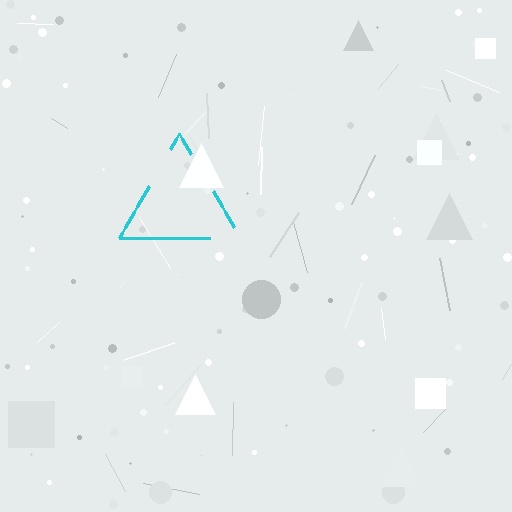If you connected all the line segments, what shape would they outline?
They would outline a triangle.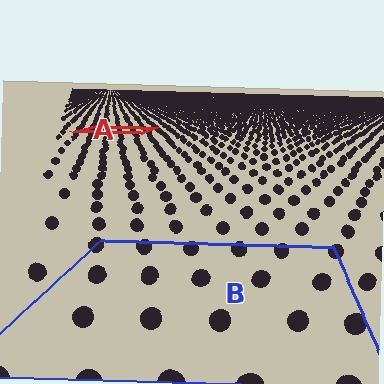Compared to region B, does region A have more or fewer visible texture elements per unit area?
Region A has more texture elements per unit area — they are packed more densely because it is farther away.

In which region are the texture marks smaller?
The texture marks are smaller in region A, because it is farther away.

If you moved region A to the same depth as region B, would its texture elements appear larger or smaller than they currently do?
They would appear larger. At a closer depth, the same texture elements are projected at a bigger on-screen size.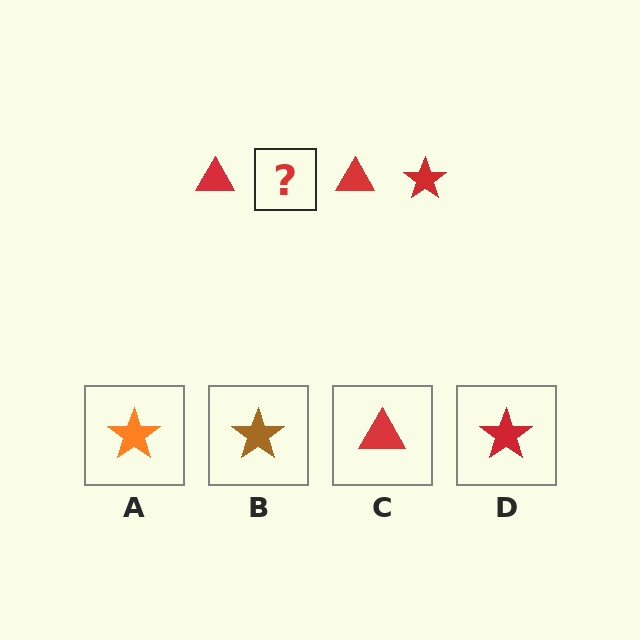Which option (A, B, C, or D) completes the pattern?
D.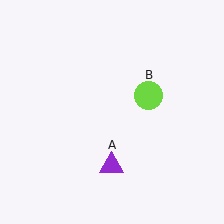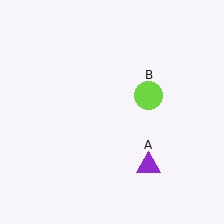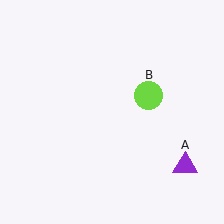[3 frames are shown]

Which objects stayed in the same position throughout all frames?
Lime circle (object B) remained stationary.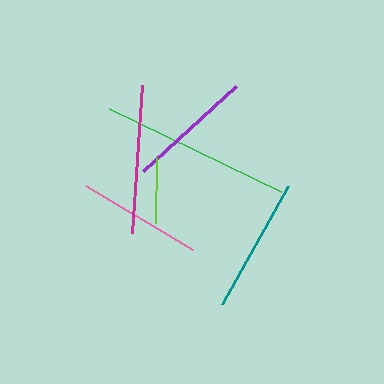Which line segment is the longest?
The green line is the longest at approximately 191 pixels.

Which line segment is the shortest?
The lime line is the shortest at approximately 64 pixels.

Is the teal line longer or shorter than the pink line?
The teal line is longer than the pink line.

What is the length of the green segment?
The green segment is approximately 191 pixels long.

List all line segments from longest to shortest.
From longest to shortest: green, magenta, teal, purple, pink, lime.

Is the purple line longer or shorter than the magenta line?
The magenta line is longer than the purple line.